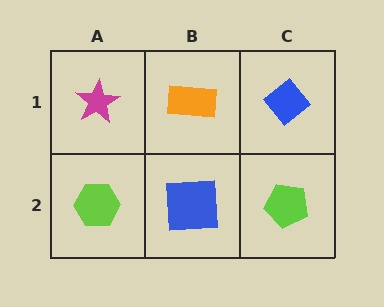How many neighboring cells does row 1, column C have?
2.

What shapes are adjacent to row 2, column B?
An orange rectangle (row 1, column B), a lime hexagon (row 2, column A), a lime pentagon (row 2, column C).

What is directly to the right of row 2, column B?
A lime pentagon.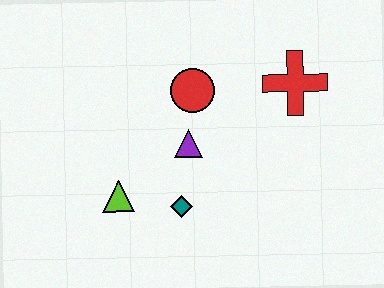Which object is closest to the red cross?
The red circle is closest to the red cross.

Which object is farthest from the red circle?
The lime triangle is farthest from the red circle.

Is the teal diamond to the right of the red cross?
No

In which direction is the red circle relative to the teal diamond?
The red circle is above the teal diamond.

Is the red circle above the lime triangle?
Yes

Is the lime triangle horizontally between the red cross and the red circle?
No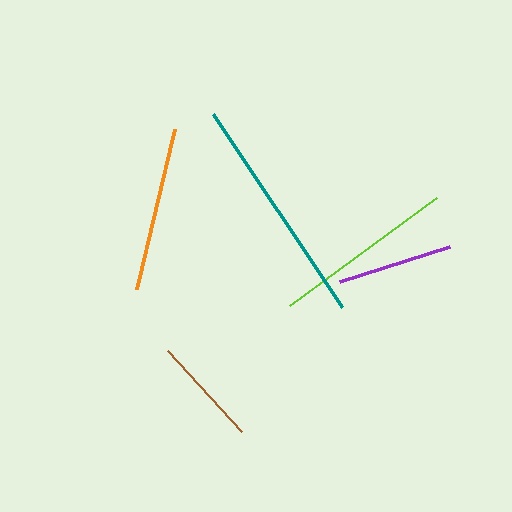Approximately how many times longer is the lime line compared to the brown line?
The lime line is approximately 1.7 times the length of the brown line.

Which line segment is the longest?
The teal line is the longest at approximately 232 pixels.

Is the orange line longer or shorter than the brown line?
The orange line is longer than the brown line.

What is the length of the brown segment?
The brown segment is approximately 109 pixels long.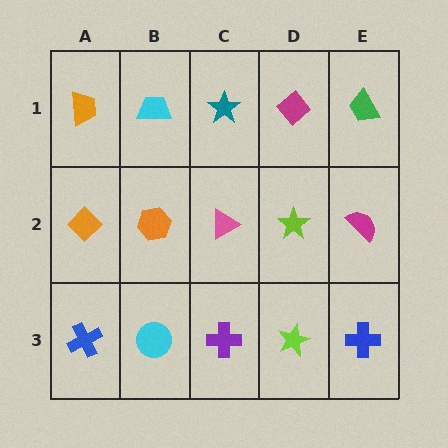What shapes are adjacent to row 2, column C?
A teal star (row 1, column C), a purple cross (row 3, column C), an orange hexagon (row 2, column B), a lime star (row 2, column D).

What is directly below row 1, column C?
A pink triangle.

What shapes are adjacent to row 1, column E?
A magenta semicircle (row 2, column E), a magenta diamond (row 1, column D).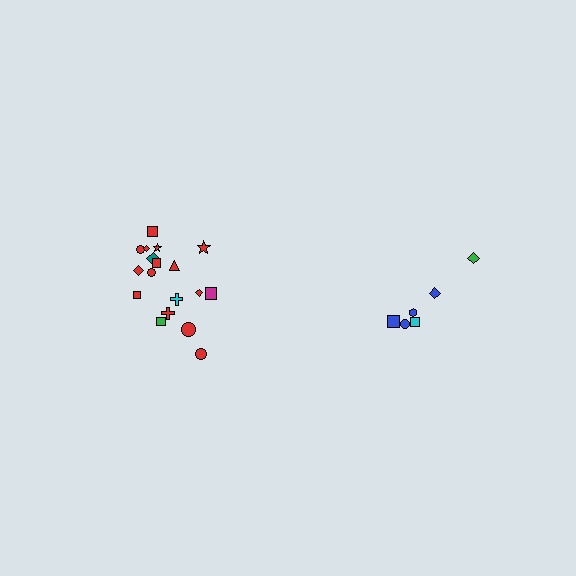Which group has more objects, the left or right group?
The left group.